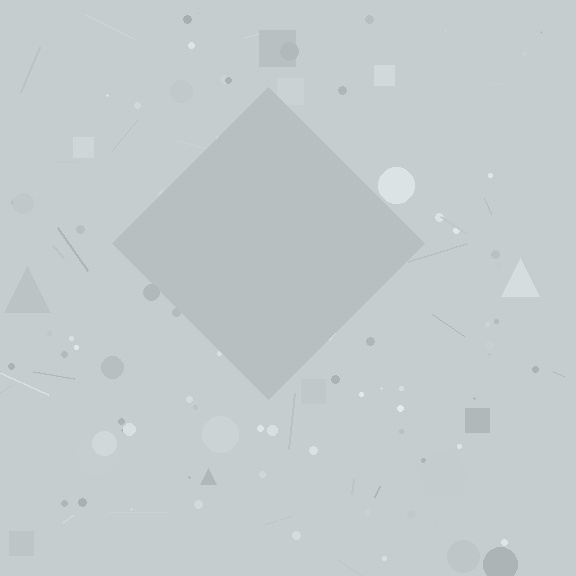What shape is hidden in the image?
A diamond is hidden in the image.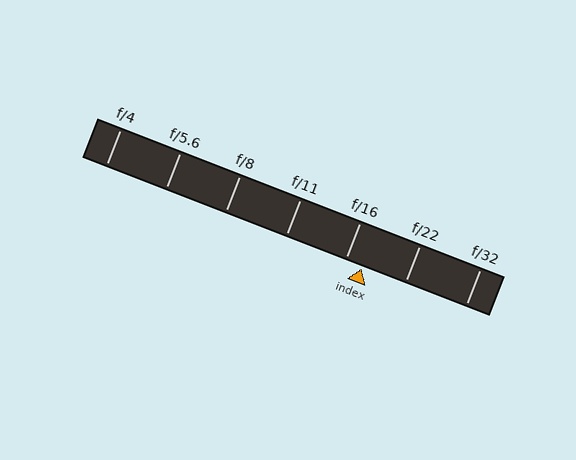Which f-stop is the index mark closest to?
The index mark is closest to f/16.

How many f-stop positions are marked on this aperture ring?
There are 7 f-stop positions marked.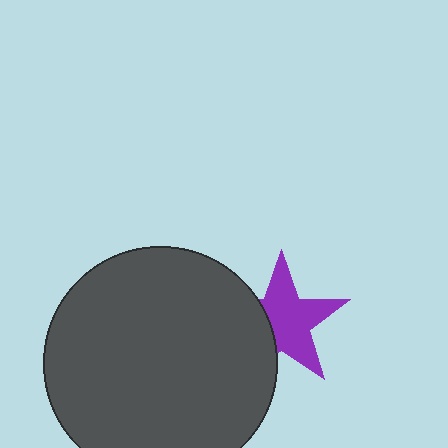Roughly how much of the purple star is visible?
Most of it is visible (roughly 67%).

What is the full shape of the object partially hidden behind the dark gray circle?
The partially hidden object is a purple star.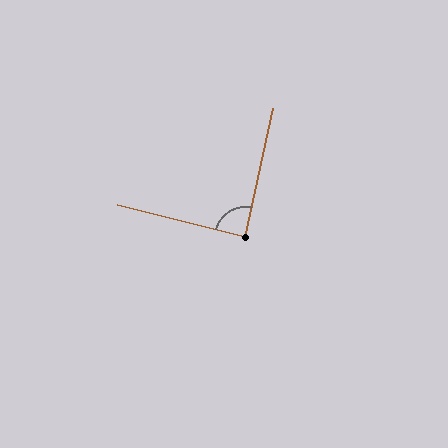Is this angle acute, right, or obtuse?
It is approximately a right angle.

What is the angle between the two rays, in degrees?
Approximately 88 degrees.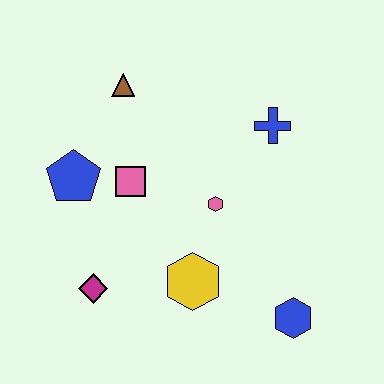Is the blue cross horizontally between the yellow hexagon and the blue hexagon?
Yes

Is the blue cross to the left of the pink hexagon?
No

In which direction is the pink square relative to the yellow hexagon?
The pink square is above the yellow hexagon.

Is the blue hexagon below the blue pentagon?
Yes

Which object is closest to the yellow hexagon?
The pink hexagon is closest to the yellow hexagon.